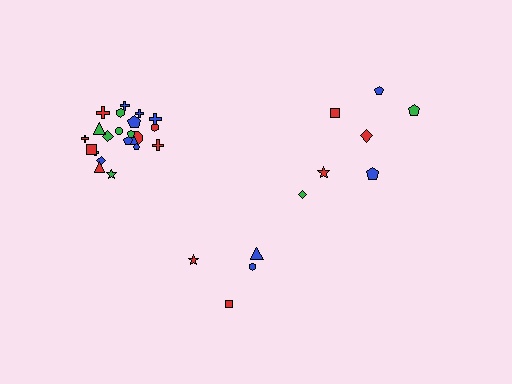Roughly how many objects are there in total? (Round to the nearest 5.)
Roughly 35 objects in total.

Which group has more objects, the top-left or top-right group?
The top-left group.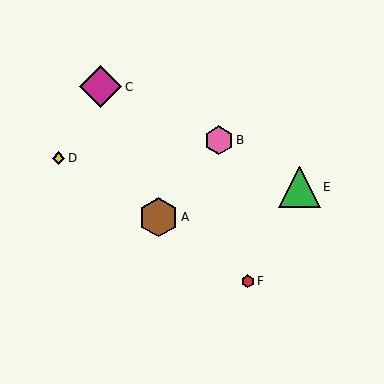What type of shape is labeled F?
Shape F is a red hexagon.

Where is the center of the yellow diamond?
The center of the yellow diamond is at (59, 158).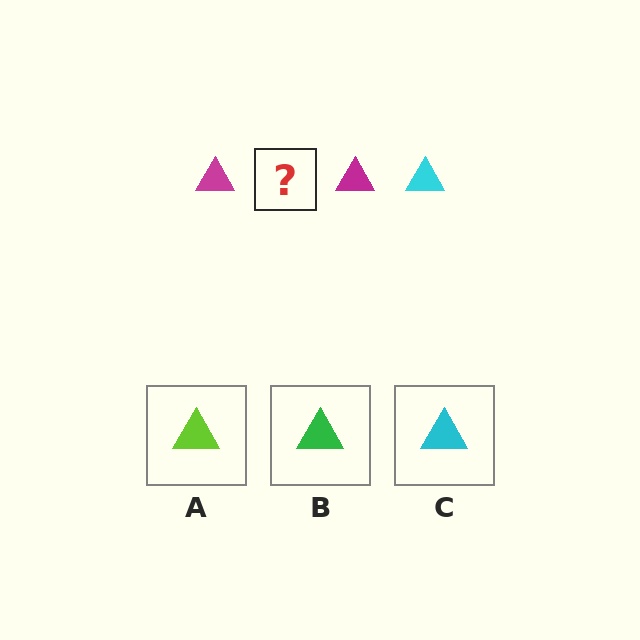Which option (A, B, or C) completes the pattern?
C.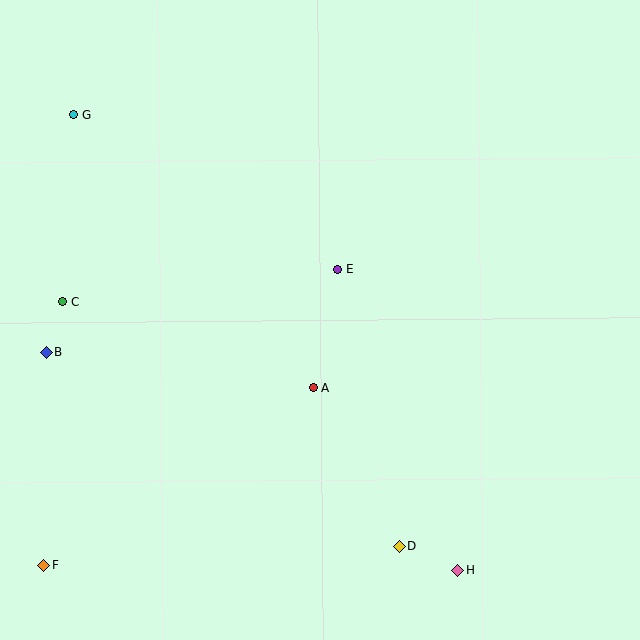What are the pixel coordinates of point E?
Point E is at (337, 269).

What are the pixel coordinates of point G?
Point G is at (74, 115).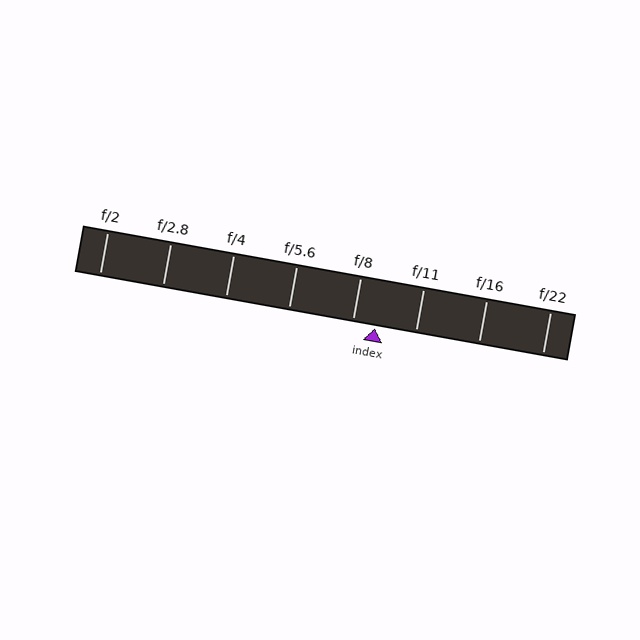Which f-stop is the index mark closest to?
The index mark is closest to f/8.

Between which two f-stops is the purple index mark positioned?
The index mark is between f/8 and f/11.